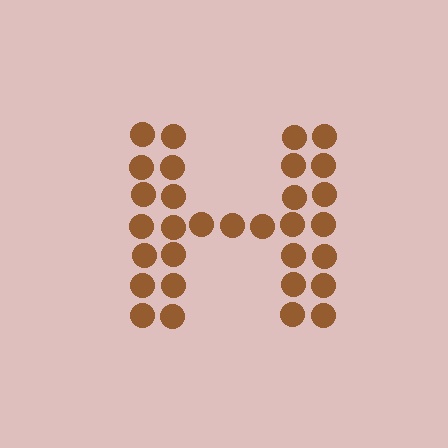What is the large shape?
The large shape is the letter H.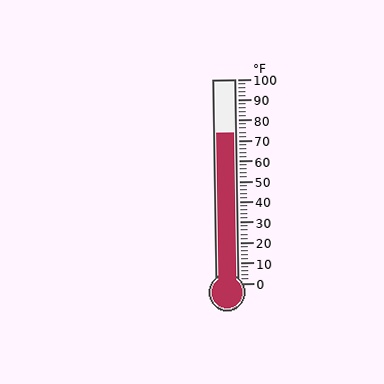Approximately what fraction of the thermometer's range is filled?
The thermometer is filled to approximately 75% of its range.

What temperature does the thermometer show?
The thermometer shows approximately 74°F.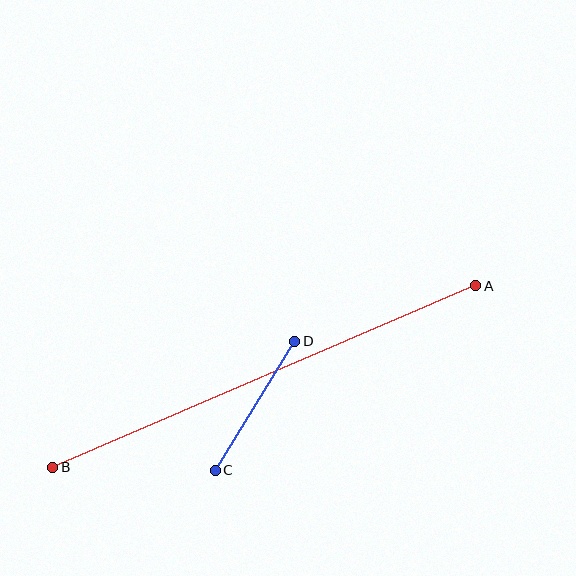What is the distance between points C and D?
The distance is approximately 151 pixels.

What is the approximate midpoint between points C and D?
The midpoint is at approximately (255, 406) pixels.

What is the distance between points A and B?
The distance is approximately 460 pixels.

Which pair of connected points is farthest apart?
Points A and B are farthest apart.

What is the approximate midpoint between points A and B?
The midpoint is at approximately (264, 376) pixels.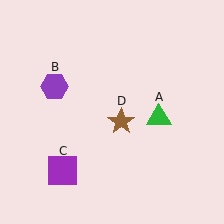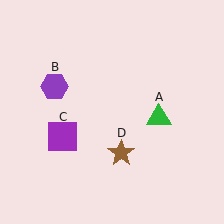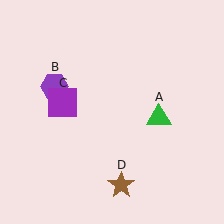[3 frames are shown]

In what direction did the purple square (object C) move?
The purple square (object C) moved up.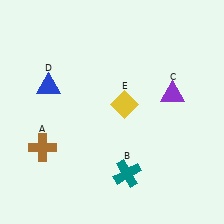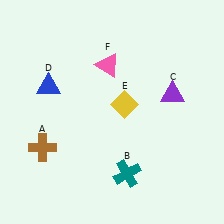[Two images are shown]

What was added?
A pink triangle (F) was added in Image 2.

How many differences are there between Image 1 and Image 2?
There is 1 difference between the two images.